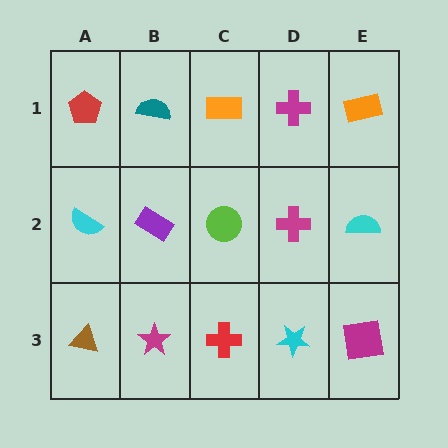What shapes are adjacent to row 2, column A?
A red pentagon (row 1, column A), a brown triangle (row 3, column A), a purple rectangle (row 2, column B).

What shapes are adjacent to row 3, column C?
A lime circle (row 2, column C), a magenta star (row 3, column B), a cyan star (row 3, column D).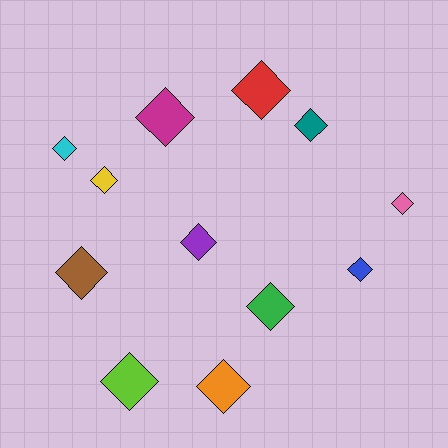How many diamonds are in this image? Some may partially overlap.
There are 12 diamonds.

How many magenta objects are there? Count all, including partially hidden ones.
There is 1 magenta object.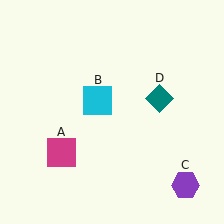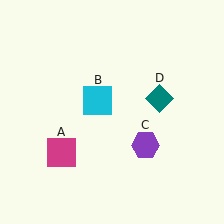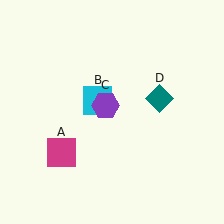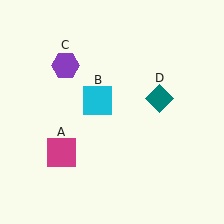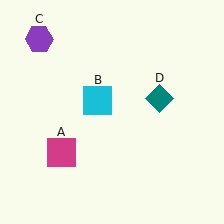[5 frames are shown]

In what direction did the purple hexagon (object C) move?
The purple hexagon (object C) moved up and to the left.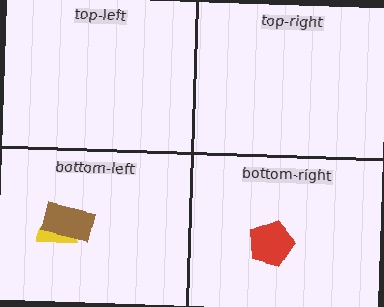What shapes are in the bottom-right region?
The red pentagon.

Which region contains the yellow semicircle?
The bottom-left region.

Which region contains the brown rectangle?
The bottom-left region.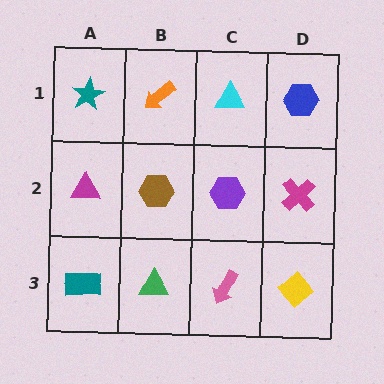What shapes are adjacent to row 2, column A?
A teal star (row 1, column A), a teal rectangle (row 3, column A), a brown hexagon (row 2, column B).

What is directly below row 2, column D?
A yellow diamond.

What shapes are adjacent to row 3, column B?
A brown hexagon (row 2, column B), a teal rectangle (row 3, column A), a pink arrow (row 3, column C).